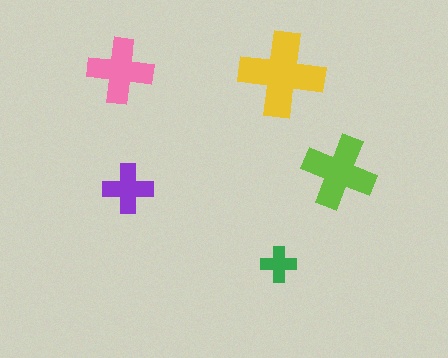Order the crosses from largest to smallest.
the yellow one, the lime one, the pink one, the purple one, the green one.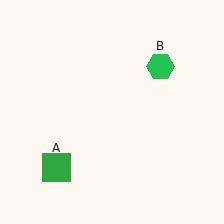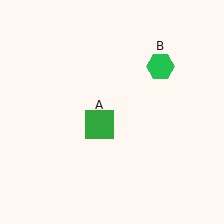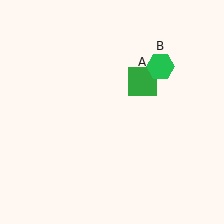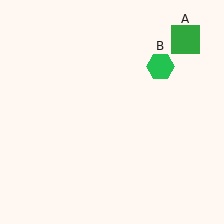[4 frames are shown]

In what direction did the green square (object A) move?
The green square (object A) moved up and to the right.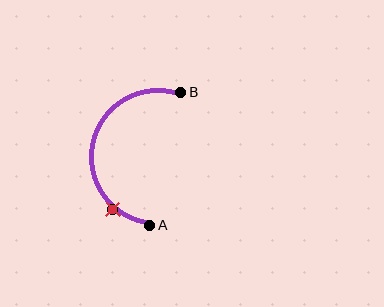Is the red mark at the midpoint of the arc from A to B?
No. The red mark lies on the arc but is closer to endpoint A. The arc midpoint would be at the point on the curve equidistant along the arc from both A and B.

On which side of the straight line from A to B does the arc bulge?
The arc bulges to the left of the straight line connecting A and B.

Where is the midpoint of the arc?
The arc midpoint is the point on the curve farthest from the straight line joining A and B. It sits to the left of that line.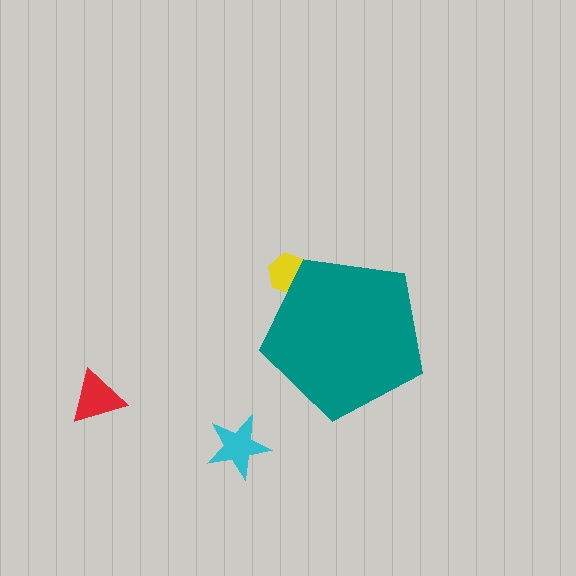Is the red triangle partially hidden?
No, the red triangle is fully visible.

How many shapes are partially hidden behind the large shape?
1 shape is partially hidden.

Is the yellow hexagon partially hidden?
Yes, the yellow hexagon is partially hidden behind the teal pentagon.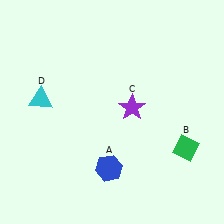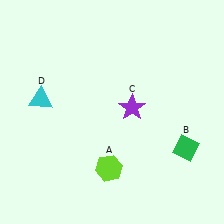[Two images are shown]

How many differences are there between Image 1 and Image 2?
There is 1 difference between the two images.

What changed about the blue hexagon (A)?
In Image 1, A is blue. In Image 2, it changed to lime.